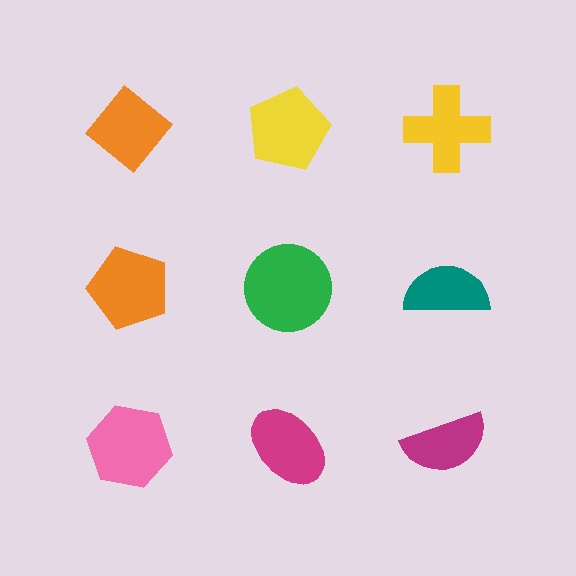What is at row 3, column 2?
A magenta ellipse.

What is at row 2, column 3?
A teal semicircle.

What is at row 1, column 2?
A yellow pentagon.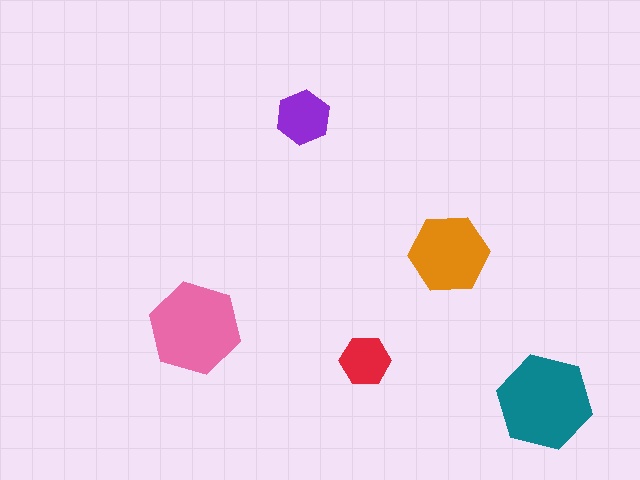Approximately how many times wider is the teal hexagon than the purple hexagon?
About 2 times wider.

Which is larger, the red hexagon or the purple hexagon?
The purple one.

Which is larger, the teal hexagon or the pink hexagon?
The teal one.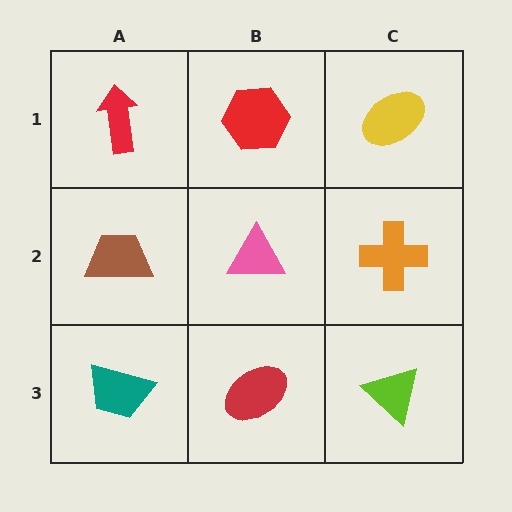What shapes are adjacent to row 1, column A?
A brown trapezoid (row 2, column A), a red hexagon (row 1, column B).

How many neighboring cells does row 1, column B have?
3.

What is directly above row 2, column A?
A red arrow.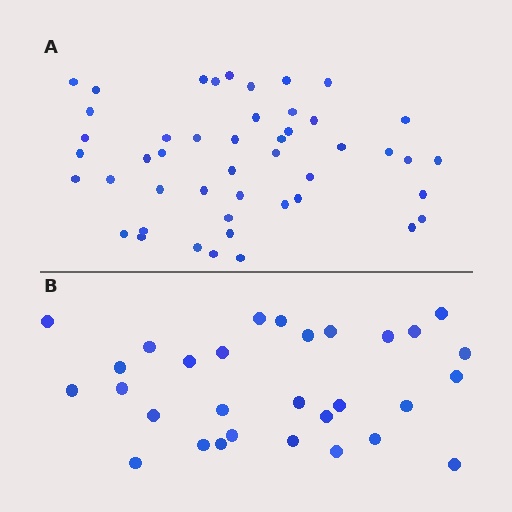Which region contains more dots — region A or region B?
Region A (the top region) has more dots.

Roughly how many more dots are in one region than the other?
Region A has approximately 15 more dots than region B.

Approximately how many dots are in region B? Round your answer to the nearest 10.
About 30 dots.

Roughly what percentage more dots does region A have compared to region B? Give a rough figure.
About 55% more.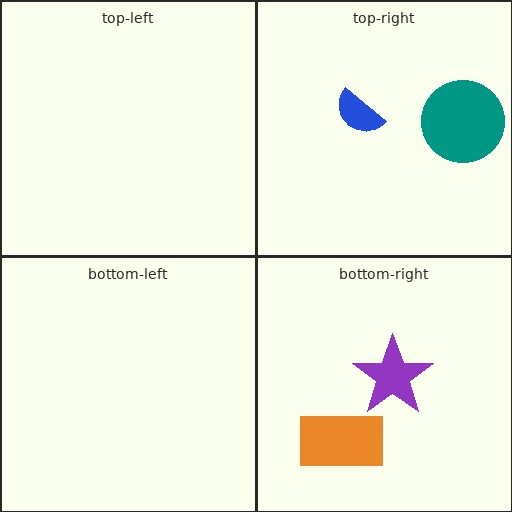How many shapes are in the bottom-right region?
2.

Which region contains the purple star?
The bottom-right region.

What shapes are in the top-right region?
The blue semicircle, the teal circle.